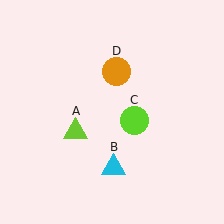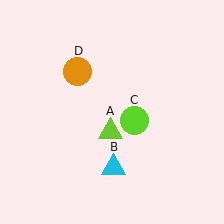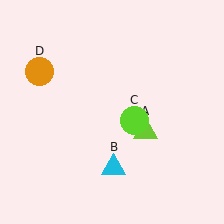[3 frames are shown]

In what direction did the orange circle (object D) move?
The orange circle (object D) moved left.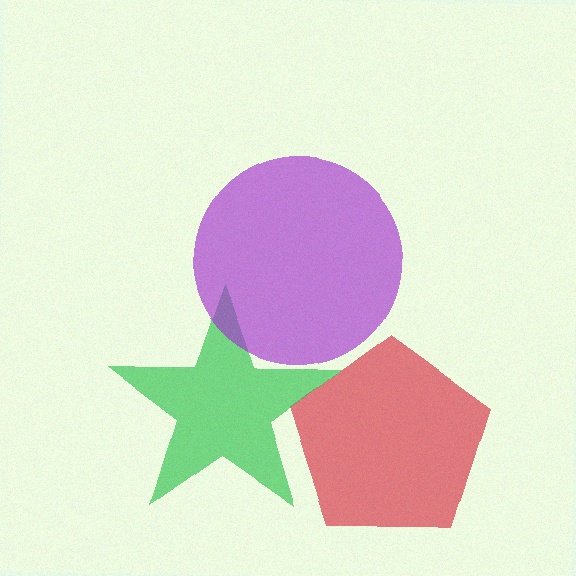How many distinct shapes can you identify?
There are 3 distinct shapes: a red pentagon, a green star, a purple circle.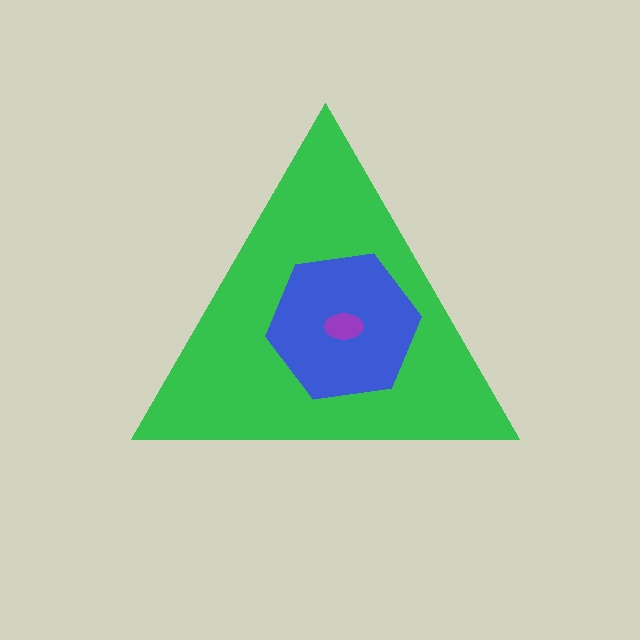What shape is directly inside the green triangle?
The blue hexagon.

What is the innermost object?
The purple ellipse.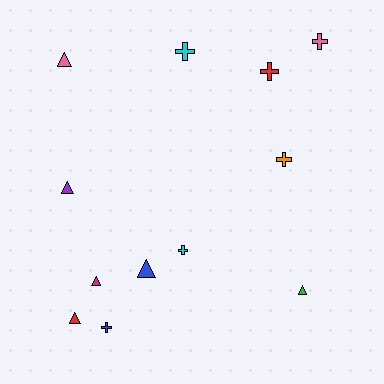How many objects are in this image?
There are 12 objects.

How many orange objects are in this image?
There is 1 orange object.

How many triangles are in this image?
There are 6 triangles.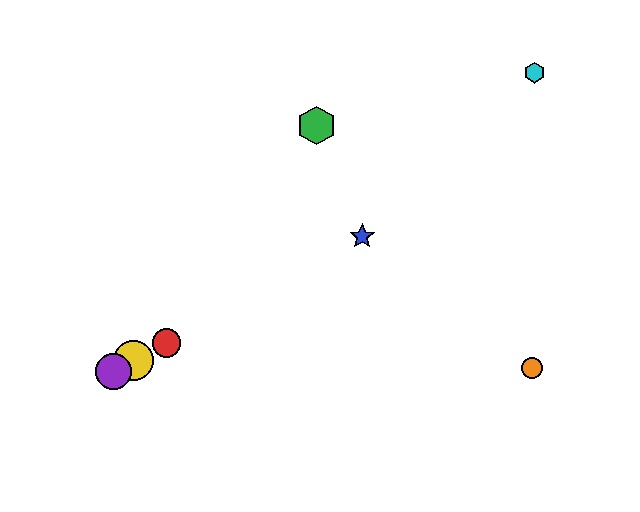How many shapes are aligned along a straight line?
4 shapes (the red circle, the blue star, the yellow circle, the purple circle) are aligned along a straight line.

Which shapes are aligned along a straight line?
The red circle, the blue star, the yellow circle, the purple circle are aligned along a straight line.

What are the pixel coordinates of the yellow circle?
The yellow circle is at (134, 361).